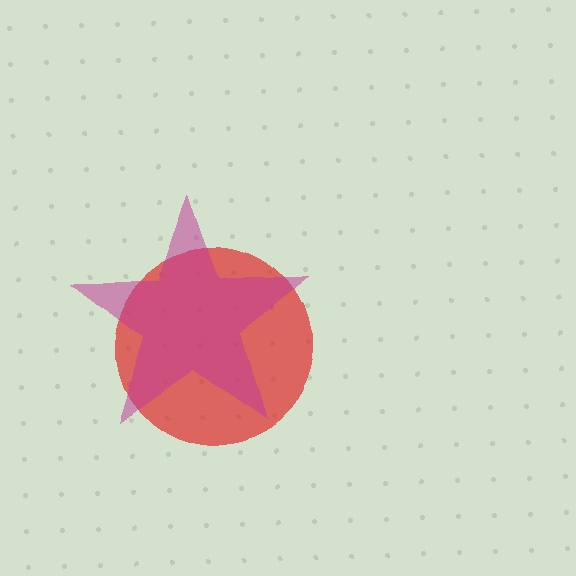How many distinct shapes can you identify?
There are 2 distinct shapes: a red circle, a magenta star.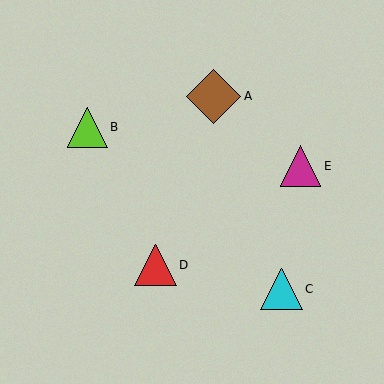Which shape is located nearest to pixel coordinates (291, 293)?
The cyan triangle (labeled C) at (281, 289) is nearest to that location.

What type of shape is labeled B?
Shape B is a lime triangle.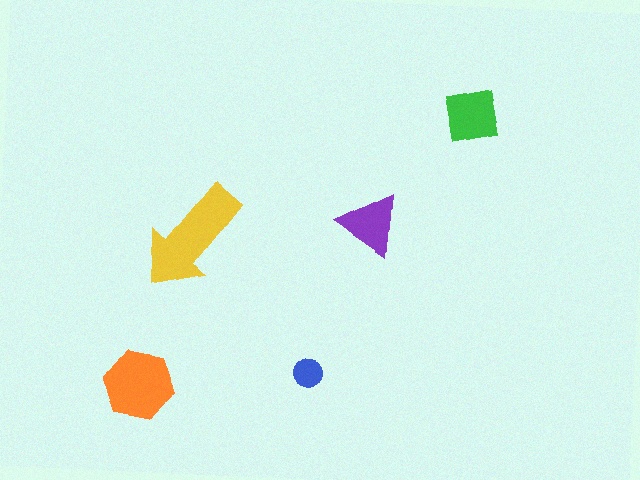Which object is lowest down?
The orange hexagon is bottommost.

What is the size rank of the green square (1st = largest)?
3rd.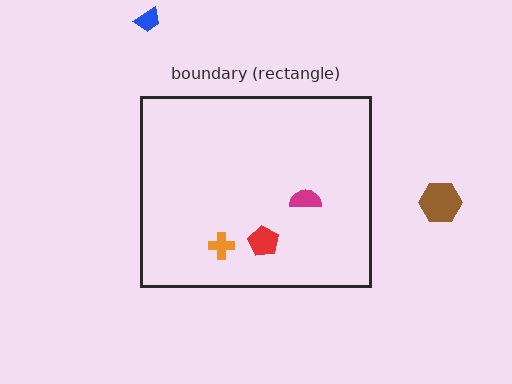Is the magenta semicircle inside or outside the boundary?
Inside.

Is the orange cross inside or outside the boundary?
Inside.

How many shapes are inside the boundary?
3 inside, 2 outside.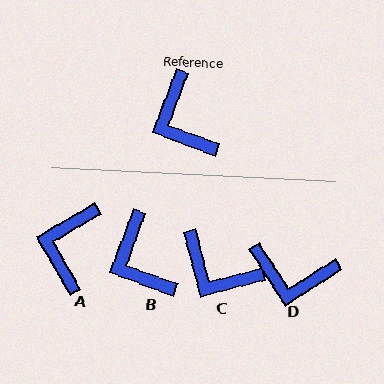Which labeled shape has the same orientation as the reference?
B.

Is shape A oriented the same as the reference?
No, it is off by about 40 degrees.